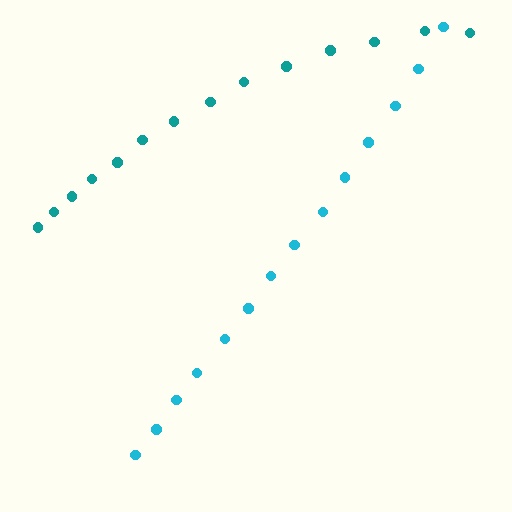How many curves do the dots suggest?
There are 2 distinct paths.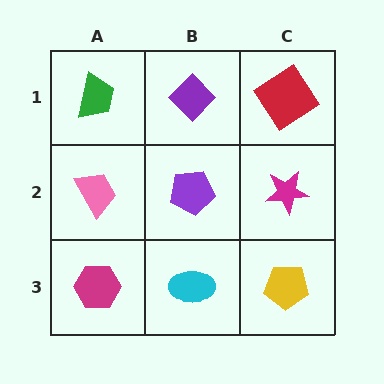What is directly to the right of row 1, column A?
A purple diamond.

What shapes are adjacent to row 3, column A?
A pink trapezoid (row 2, column A), a cyan ellipse (row 3, column B).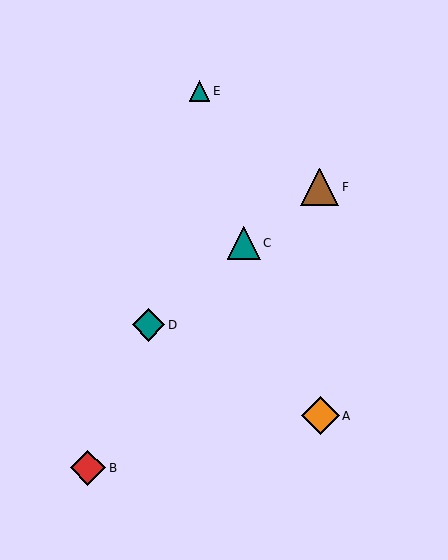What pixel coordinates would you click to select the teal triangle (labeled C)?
Click at (244, 243) to select the teal triangle C.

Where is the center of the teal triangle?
The center of the teal triangle is at (199, 91).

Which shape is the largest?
The orange diamond (labeled A) is the largest.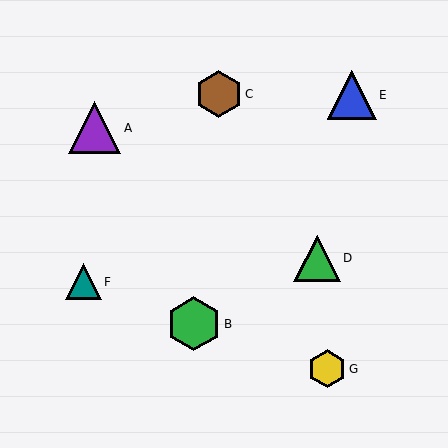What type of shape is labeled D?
Shape D is a green triangle.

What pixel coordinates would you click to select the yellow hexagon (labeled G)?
Click at (327, 369) to select the yellow hexagon G.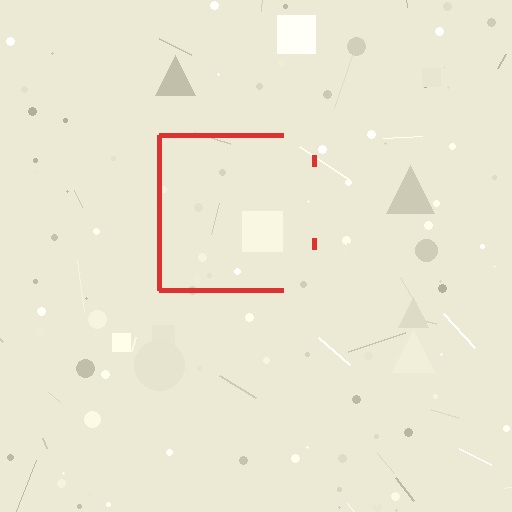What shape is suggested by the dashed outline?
The dashed outline suggests a square.